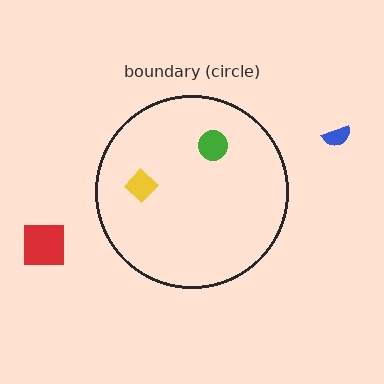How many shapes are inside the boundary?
2 inside, 2 outside.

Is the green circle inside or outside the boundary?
Inside.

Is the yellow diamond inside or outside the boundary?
Inside.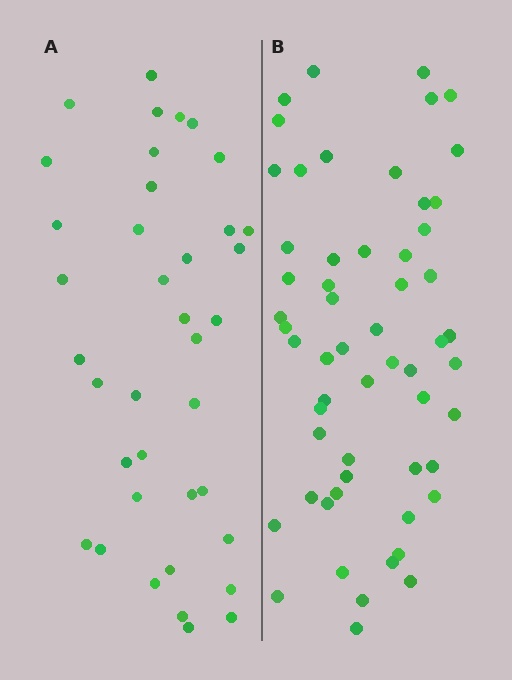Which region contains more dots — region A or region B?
Region B (the right region) has more dots.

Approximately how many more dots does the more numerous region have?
Region B has approximately 20 more dots than region A.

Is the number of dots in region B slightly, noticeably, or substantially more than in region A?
Region B has substantially more. The ratio is roughly 1.5 to 1.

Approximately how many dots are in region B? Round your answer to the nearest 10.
About 60 dots. (The exact count is 57, which rounds to 60.)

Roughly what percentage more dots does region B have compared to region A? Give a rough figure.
About 50% more.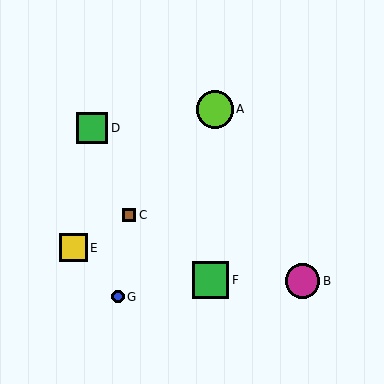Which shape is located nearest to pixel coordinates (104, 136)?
The green square (labeled D) at (92, 128) is nearest to that location.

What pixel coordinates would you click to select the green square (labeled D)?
Click at (92, 128) to select the green square D.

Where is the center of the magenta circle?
The center of the magenta circle is at (302, 281).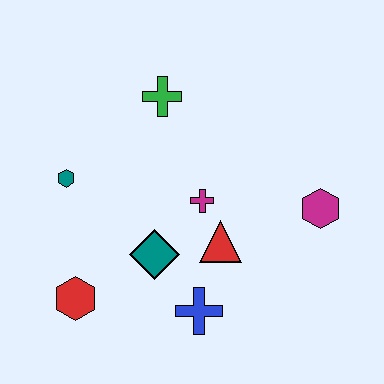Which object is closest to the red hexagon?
The teal diamond is closest to the red hexagon.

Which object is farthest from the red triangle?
The teal hexagon is farthest from the red triangle.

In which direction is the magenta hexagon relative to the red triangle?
The magenta hexagon is to the right of the red triangle.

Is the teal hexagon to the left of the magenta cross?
Yes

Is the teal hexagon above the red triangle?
Yes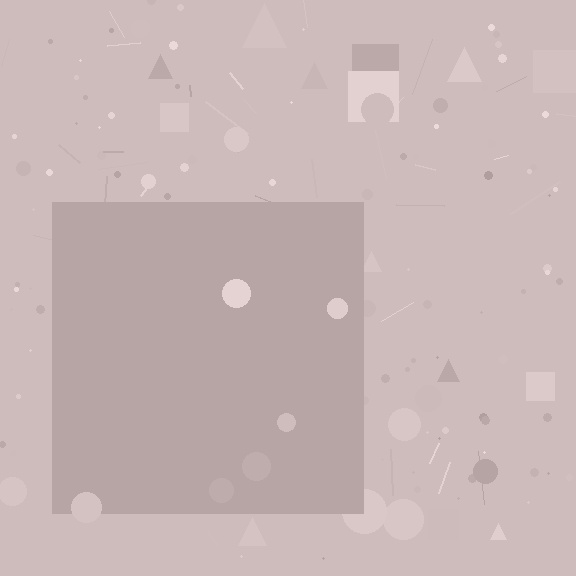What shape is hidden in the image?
A square is hidden in the image.